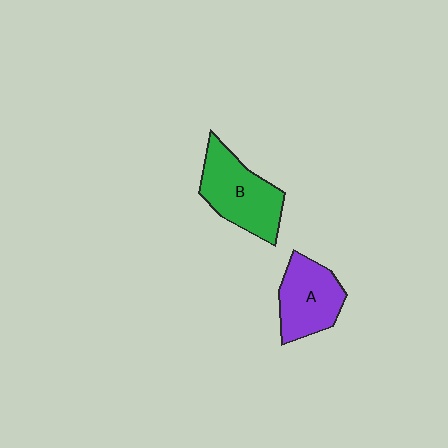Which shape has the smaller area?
Shape A (purple).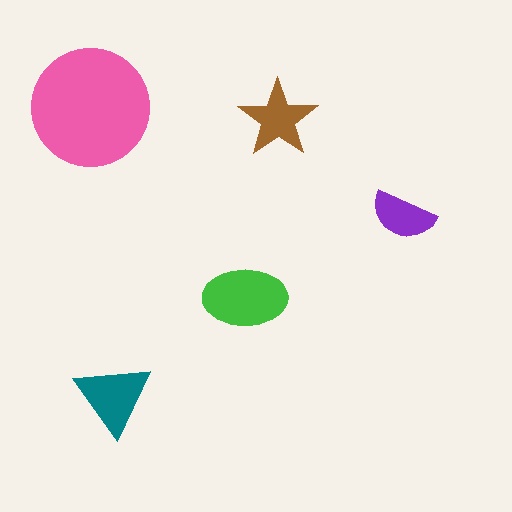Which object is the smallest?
The purple semicircle.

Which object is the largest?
The pink circle.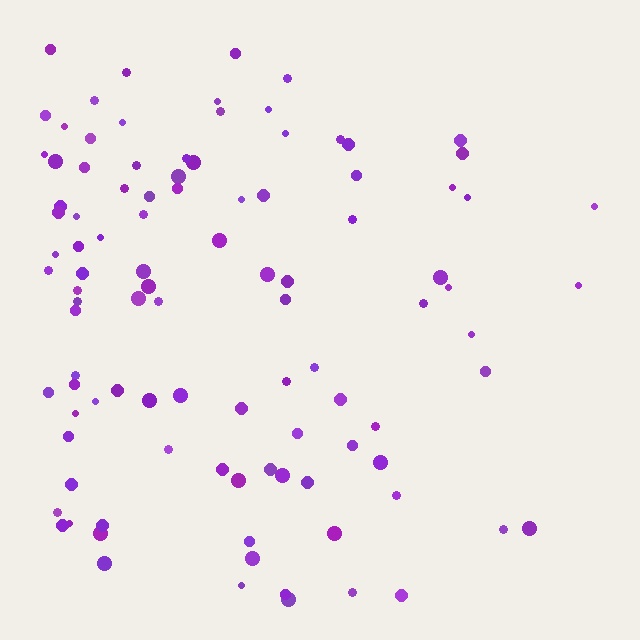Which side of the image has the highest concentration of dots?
The left.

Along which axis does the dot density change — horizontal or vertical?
Horizontal.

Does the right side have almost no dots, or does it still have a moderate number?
Still a moderate number, just noticeably fewer than the left.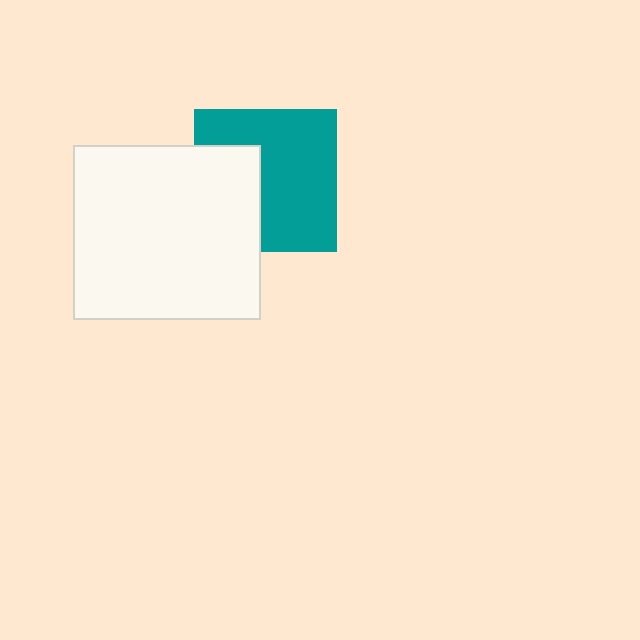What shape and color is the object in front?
The object in front is a white rectangle.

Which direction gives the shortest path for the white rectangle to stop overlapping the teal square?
Moving left gives the shortest separation.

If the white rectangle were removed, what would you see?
You would see the complete teal square.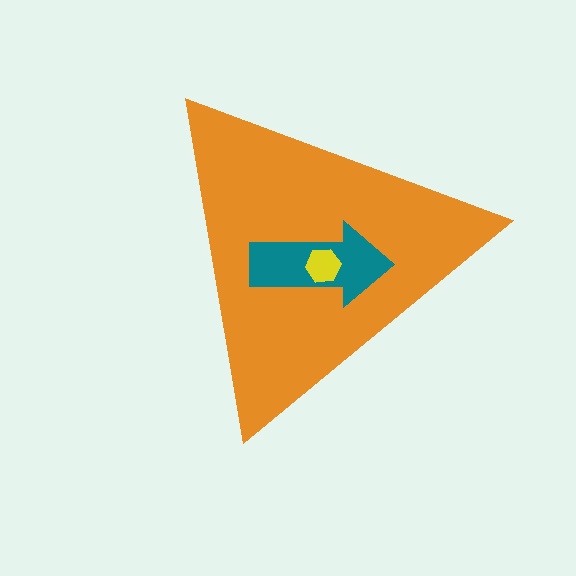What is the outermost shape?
The orange triangle.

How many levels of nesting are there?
3.